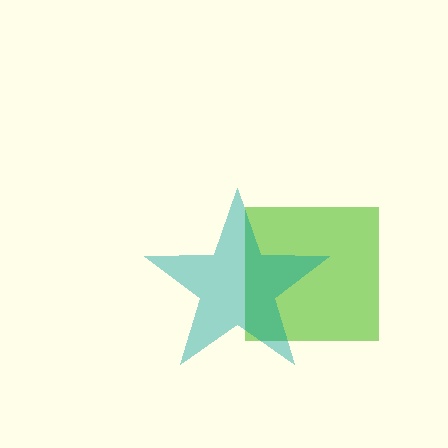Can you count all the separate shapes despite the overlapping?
Yes, there are 2 separate shapes.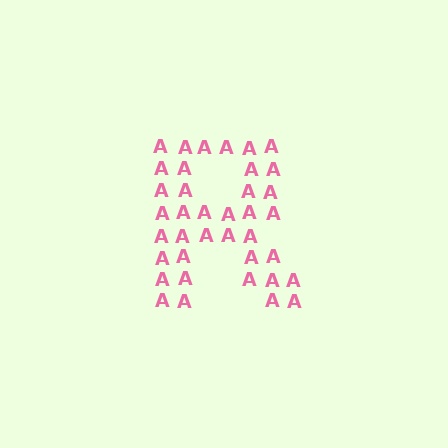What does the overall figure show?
The overall figure shows the letter R.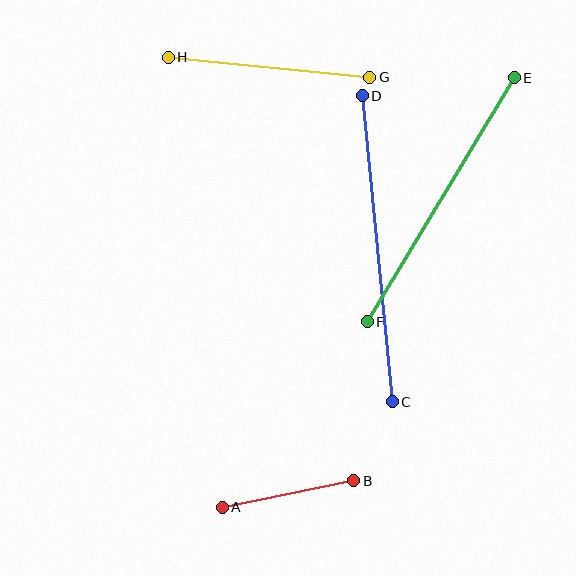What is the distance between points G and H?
The distance is approximately 202 pixels.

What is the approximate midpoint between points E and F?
The midpoint is at approximately (441, 200) pixels.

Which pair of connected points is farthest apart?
Points C and D are farthest apart.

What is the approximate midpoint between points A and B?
The midpoint is at approximately (288, 494) pixels.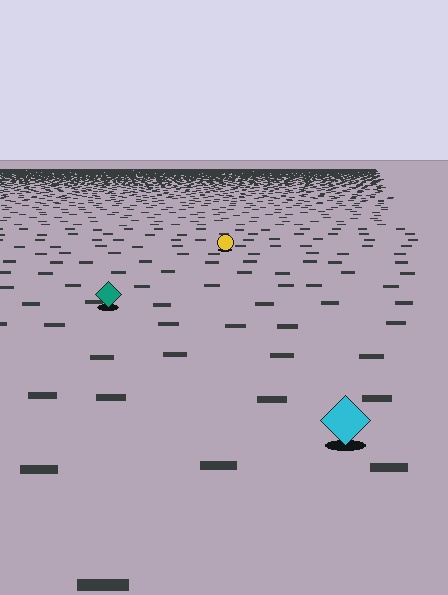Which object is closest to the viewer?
The cyan diamond is closest. The texture marks near it are larger and more spread out.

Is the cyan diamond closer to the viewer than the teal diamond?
Yes. The cyan diamond is closer — you can tell from the texture gradient: the ground texture is coarser near it.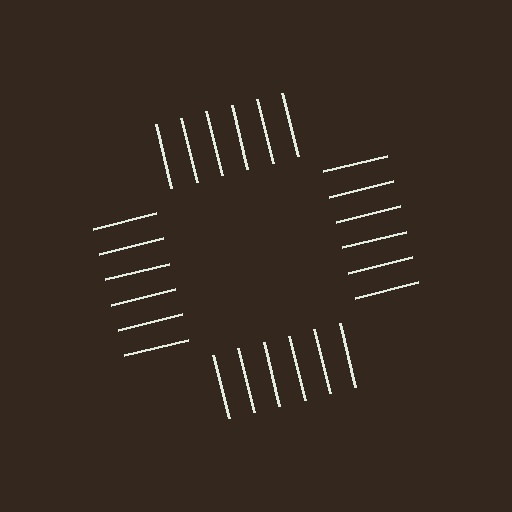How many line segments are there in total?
24 — 6 along each of the 4 edges.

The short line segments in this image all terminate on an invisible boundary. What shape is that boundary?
An illusory square — the line segments terminate on its edges but no continuous stroke is drawn.